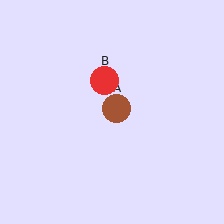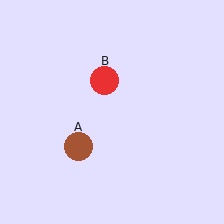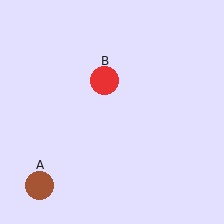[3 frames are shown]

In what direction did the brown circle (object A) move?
The brown circle (object A) moved down and to the left.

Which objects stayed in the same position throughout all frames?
Red circle (object B) remained stationary.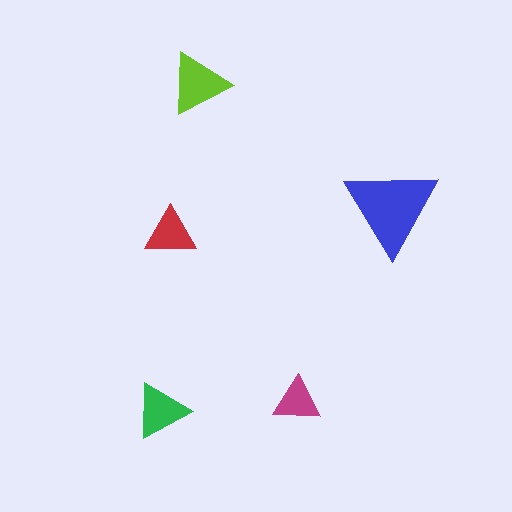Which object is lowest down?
The green triangle is bottommost.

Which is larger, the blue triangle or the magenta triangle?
The blue one.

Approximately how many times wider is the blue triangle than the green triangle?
About 1.5 times wider.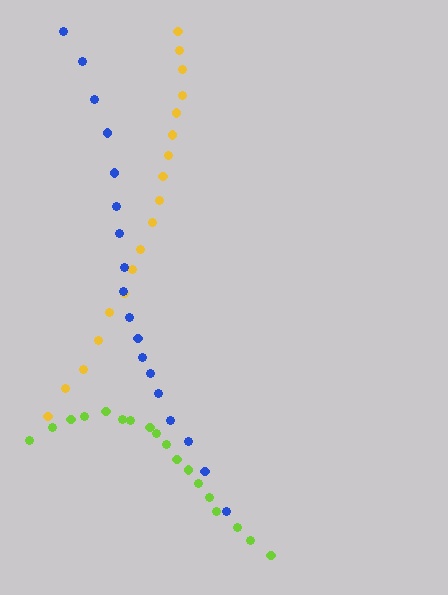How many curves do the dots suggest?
There are 3 distinct paths.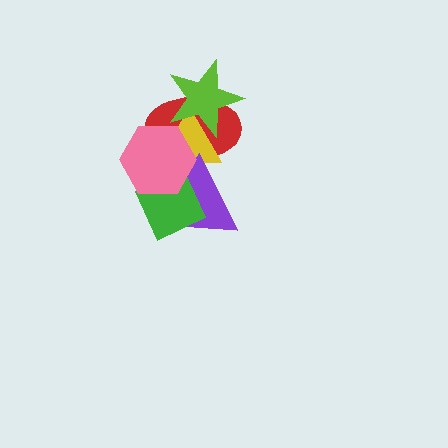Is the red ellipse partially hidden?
Yes, it is partially covered by another shape.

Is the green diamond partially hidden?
Yes, it is partially covered by another shape.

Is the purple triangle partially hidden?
Yes, it is partially covered by another shape.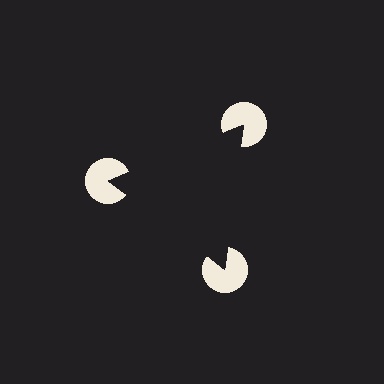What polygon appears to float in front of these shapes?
An illusory triangle — its edges are inferred from the aligned wedge cuts in the pac-man discs, not physically drawn.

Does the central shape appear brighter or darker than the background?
It typically appears slightly darker than the background, even though no actual brightness change is drawn.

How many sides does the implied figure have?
3 sides.